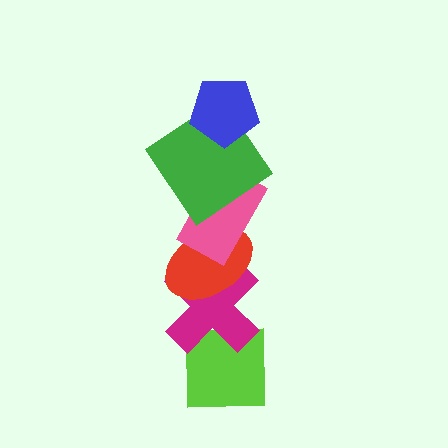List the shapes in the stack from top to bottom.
From top to bottom: the blue pentagon, the green diamond, the pink rectangle, the red ellipse, the magenta cross, the lime square.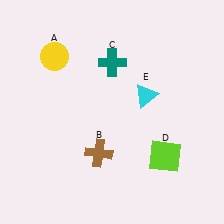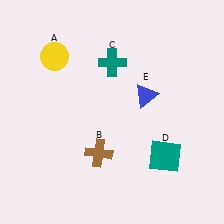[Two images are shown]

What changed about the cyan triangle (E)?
In Image 1, E is cyan. In Image 2, it changed to blue.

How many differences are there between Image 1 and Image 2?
There are 2 differences between the two images.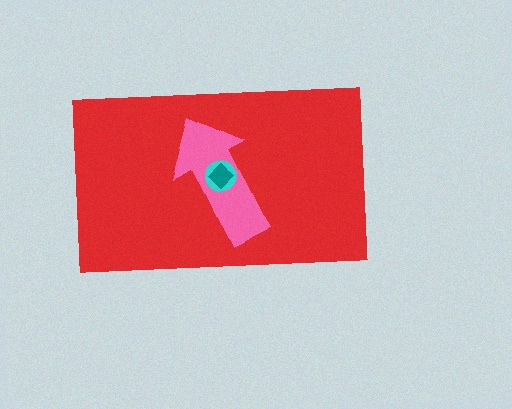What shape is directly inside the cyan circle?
The teal diamond.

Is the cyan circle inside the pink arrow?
Yes.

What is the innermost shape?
The teal diamond.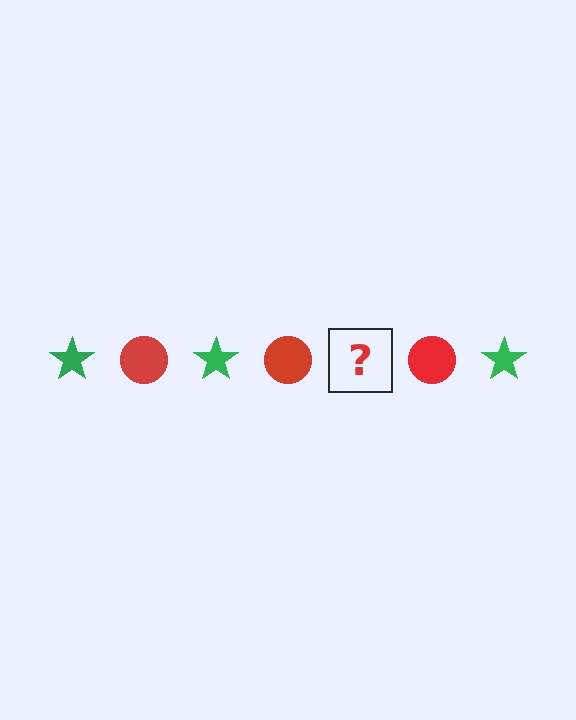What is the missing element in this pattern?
The missing element is a green star.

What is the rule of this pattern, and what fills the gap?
The rule is that the pattern alternates between green star and red circle. The gap should be filled with a green star.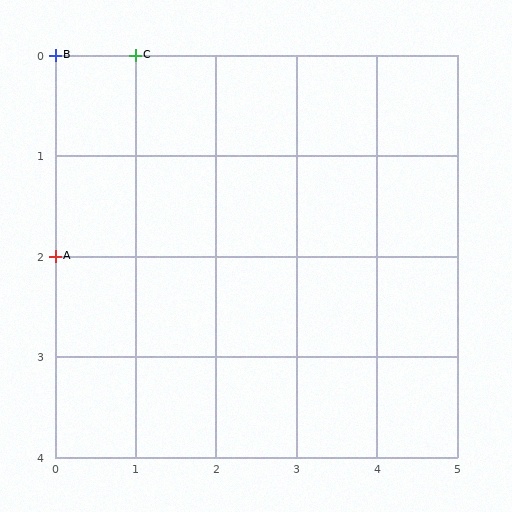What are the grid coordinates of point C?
Point C is at grid coordinates (1, 0).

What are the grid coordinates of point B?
Point B is at grid coordinates (0, 0).